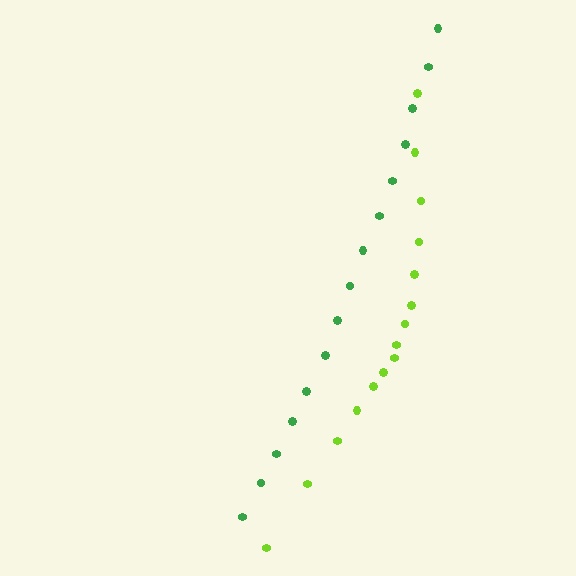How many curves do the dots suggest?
There are 2 distinct paths.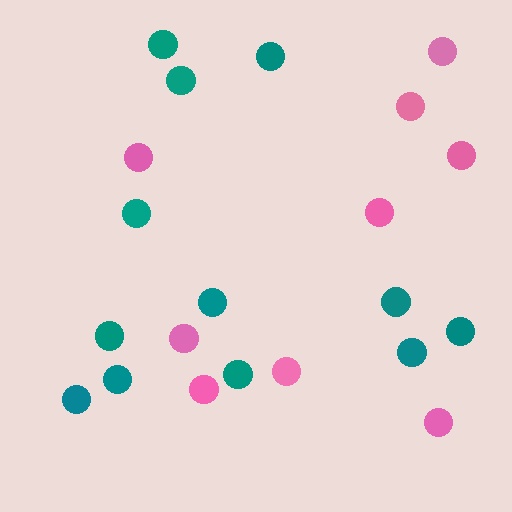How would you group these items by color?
There are 2 groups: one group of pink circles (9) and one group of teal circles (12).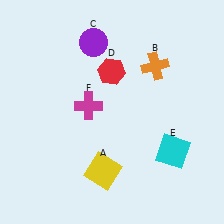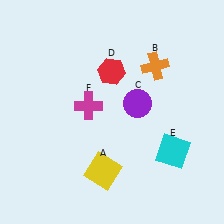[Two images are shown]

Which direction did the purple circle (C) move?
The purple circle (C) moved down.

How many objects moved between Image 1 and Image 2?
1 object moved between the two images.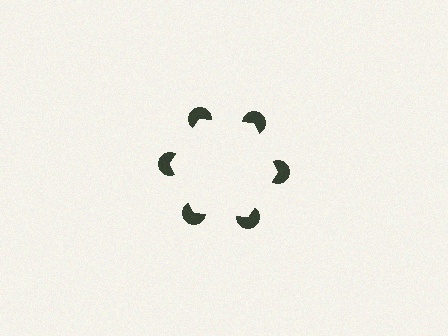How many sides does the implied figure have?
6 sides.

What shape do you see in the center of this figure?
An illusory hexagon — its edges are inferred from the aligned wedge cuts in the pac-man discs, not physically drawn.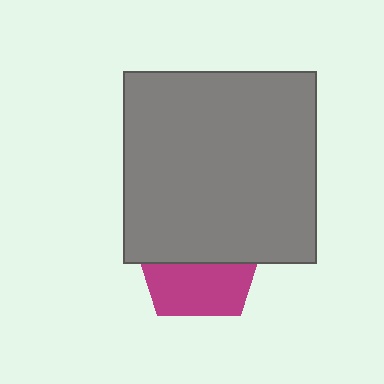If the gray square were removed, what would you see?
You would see the complete magenta pentagon.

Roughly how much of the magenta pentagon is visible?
A small part of it is visible (roughly 45%).